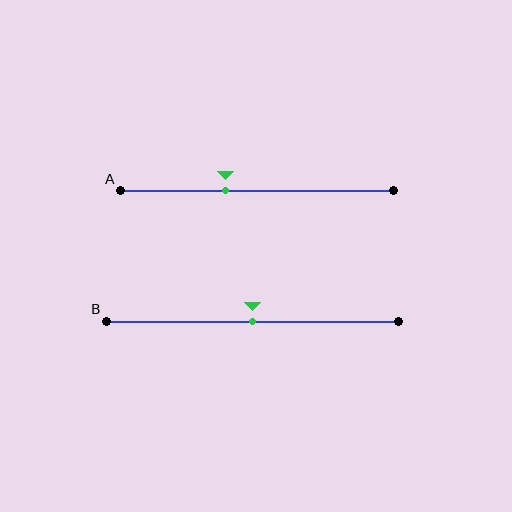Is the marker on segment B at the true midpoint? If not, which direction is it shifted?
Yes, the marker on segment B is at the true midpoint.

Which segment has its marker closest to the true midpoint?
Segment B has its marker closest to the true midpoint.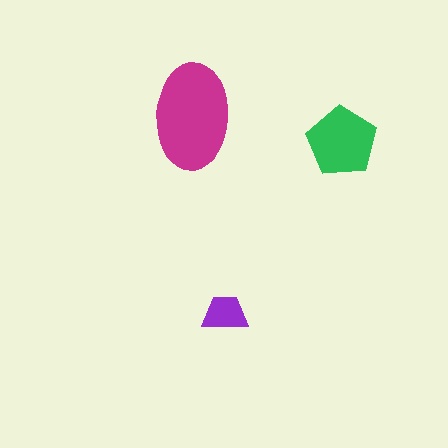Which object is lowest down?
The purple trapezoid is bottommost.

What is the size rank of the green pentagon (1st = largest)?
2nd.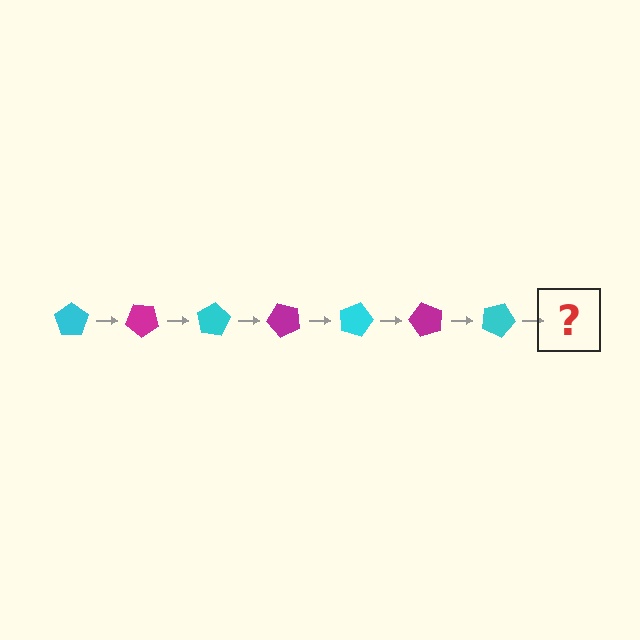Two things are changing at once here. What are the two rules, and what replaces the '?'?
The two rules are that it rotates 40 degrees each step and the color cycles through cyan and magenta. The '?' should be a magenta pentagon, rotated 280 degrees from the start.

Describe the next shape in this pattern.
It should be a magenta pentagon, rotated 280 degrees from the start.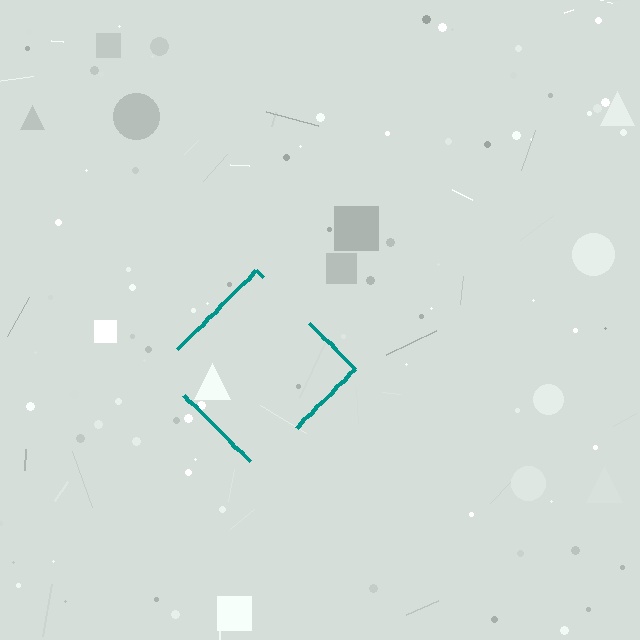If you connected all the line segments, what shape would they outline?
They would outline a diamond.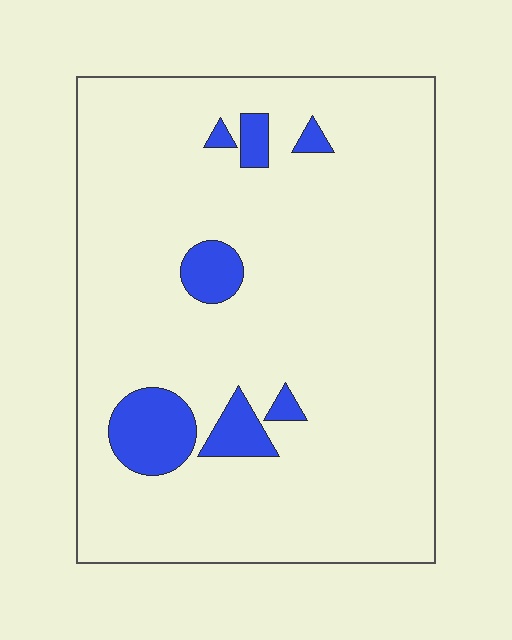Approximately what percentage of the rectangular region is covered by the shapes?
Approximately 10%.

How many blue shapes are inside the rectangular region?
7.